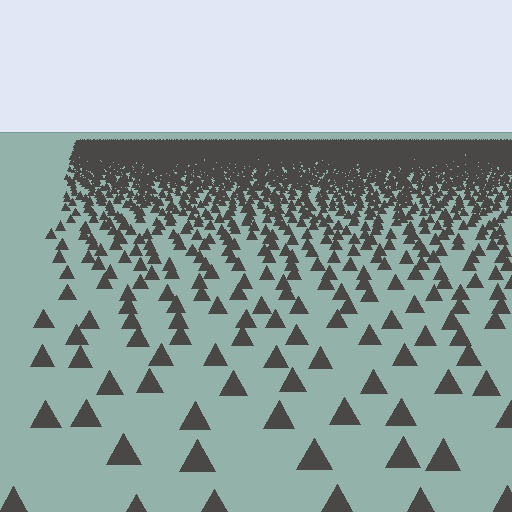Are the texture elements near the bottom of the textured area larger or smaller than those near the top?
Larger. Near the bottom, elements are closer to the viewer and appear at a bigger on-screen size.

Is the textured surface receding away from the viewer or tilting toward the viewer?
The surface is receding away from the viewer. Texture elements get smaller and denser toward the top.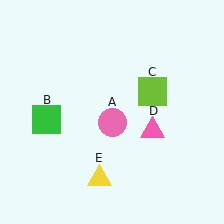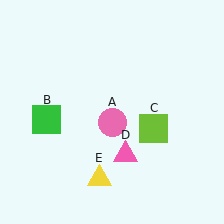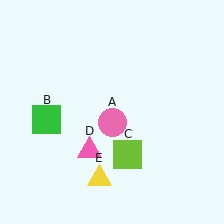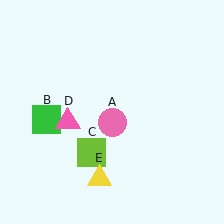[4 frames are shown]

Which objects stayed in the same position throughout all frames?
Pink circle (object A) and green square (object B) and yellow triangle (object E) remained stationary.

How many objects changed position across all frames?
2 objects changed position: lime square (object C), pink triangle (object D).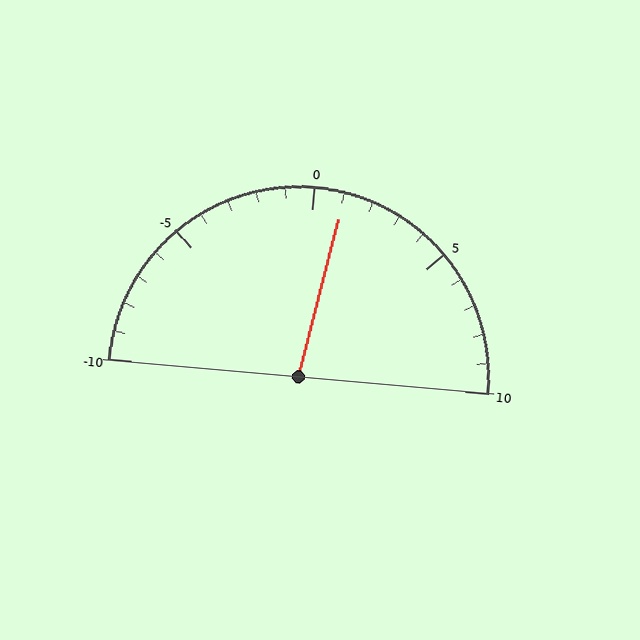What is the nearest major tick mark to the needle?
The nearest major tick mark is 0.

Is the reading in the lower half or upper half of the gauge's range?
The reading is in the upper half of the range (-10 to 10).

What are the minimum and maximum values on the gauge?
The gauge ranges from -10 to 10.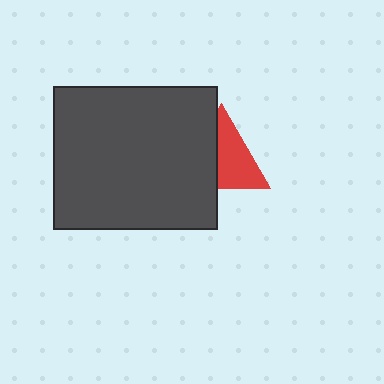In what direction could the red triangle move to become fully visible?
The red triangle could move right. That would shift it out from behind the dark gray rectangle entirely.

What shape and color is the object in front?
The object in front is a dark gray rectangle.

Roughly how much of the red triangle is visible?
About half of it is visible (roughly 57%).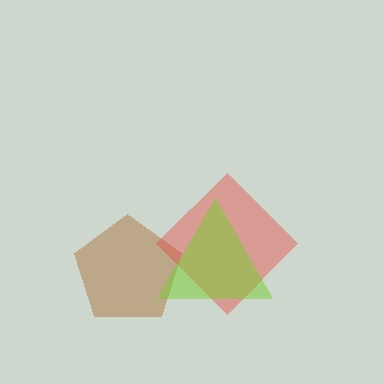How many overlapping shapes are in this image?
There are 3 overlapping shapes in the image.